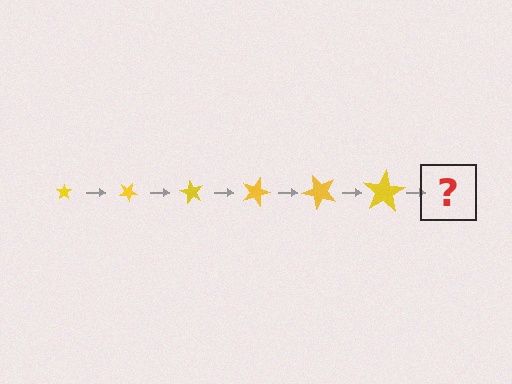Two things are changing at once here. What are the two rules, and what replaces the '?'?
The two rules are that the star grows larger each step and it rotates 30 degrees each step. The '?' should be a star, larger than the previous one and rotated 180 degrees from the start.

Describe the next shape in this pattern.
It should be a star, larger than the previous one and rotated 180 degrees from the start.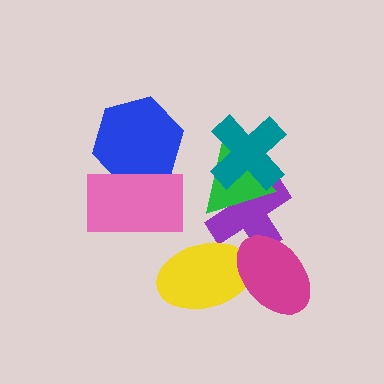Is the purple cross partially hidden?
Yes, it is partially covered by another shape.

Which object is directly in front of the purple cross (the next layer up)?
The yellow ellipse is directly in front of the purple cross.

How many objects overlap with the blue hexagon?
1 object overlaps with the blue hexagon.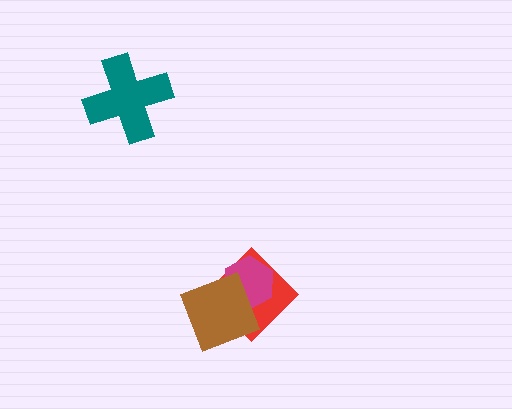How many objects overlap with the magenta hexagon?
2 objects overlap with the magenta hexagon.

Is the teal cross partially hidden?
No, no other shape covers it.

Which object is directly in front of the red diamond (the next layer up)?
The magenta hexagon is directly in front of the red diamond.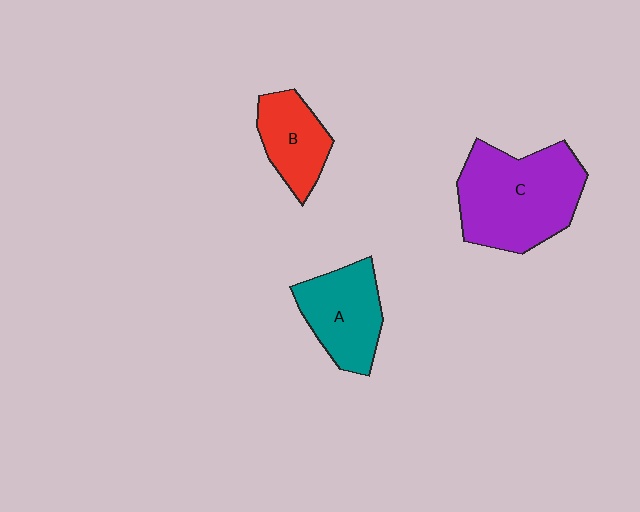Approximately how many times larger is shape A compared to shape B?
Approximately 1.3 times.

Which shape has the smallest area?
Shape B (red).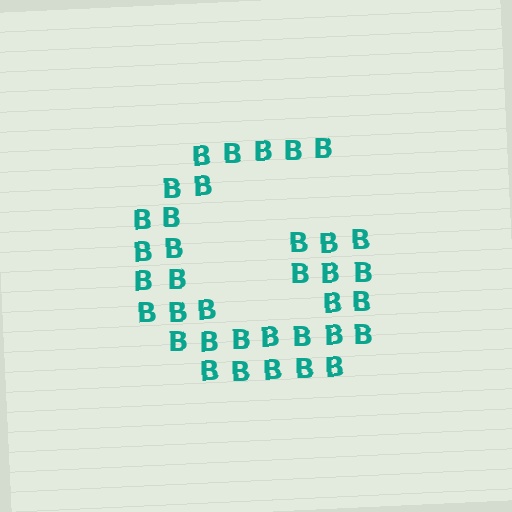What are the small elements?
The small elements are letter B's.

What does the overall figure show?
The overall figure shows the letter G.